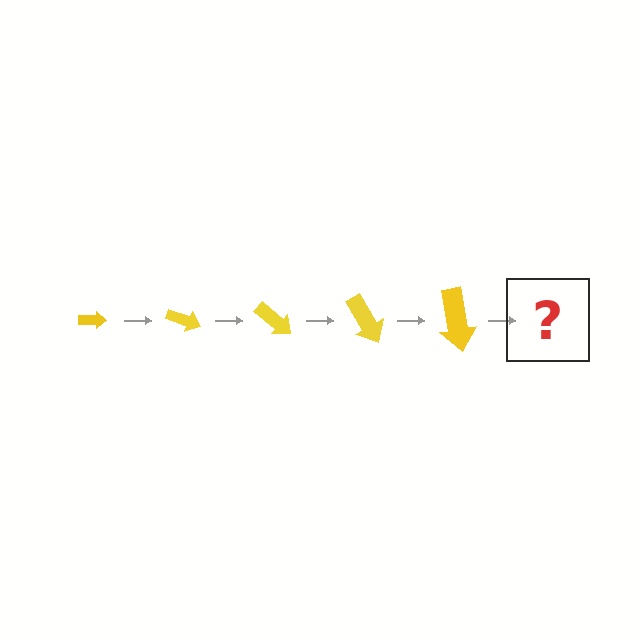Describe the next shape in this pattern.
It should be an arrow, larger than the previous one and rotated 100 degrees from the start.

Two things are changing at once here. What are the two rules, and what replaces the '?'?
The two rules are that the arrow grows larger each step and it rotates 20 degrees each step. The '?' should be an arrow, larger than the previous one and rotated 100 degrees from the start.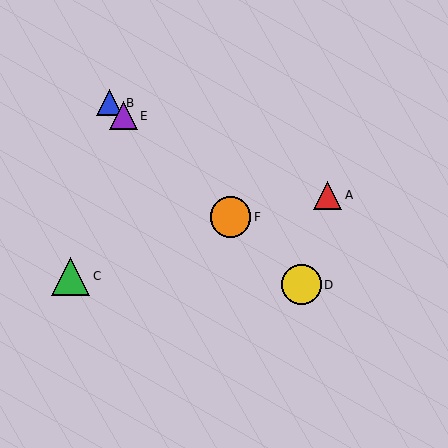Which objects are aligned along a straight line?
Objects B, D, E, F are aligned along a straight line.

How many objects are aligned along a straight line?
4 objects (B, D, E, F) are aligned along a straight line.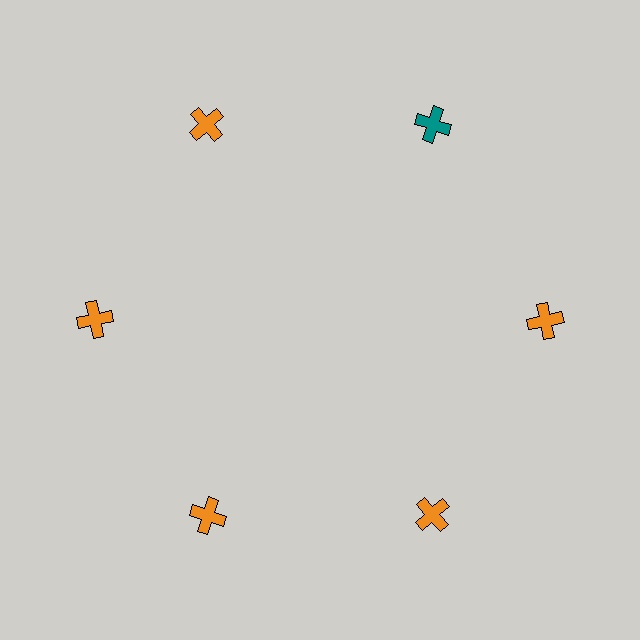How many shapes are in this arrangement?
There are 6 shapes arranged in a ring pattern.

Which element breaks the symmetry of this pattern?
The teal cross at roughly the 1 o'clock position breaks the symmetry. All other shapes are orange crosses.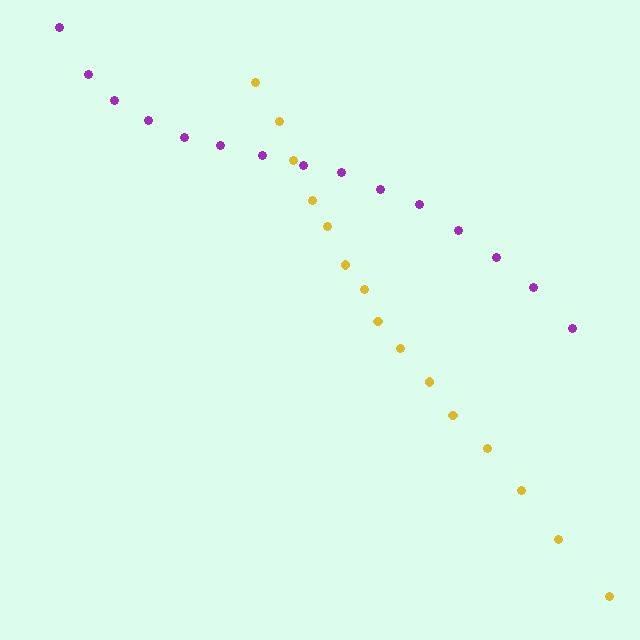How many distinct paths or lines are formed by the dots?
There are 2 distinct paths.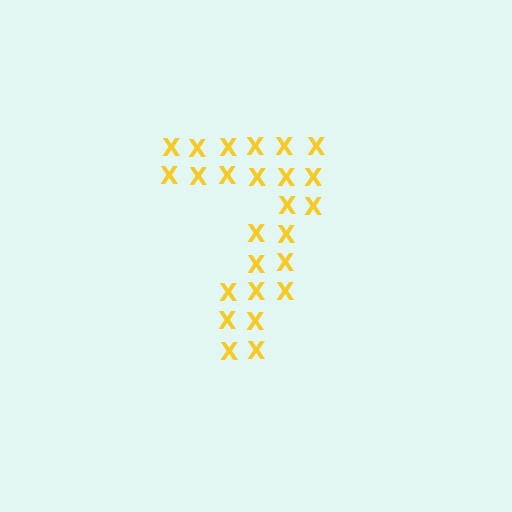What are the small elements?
The small elements are letter X's.